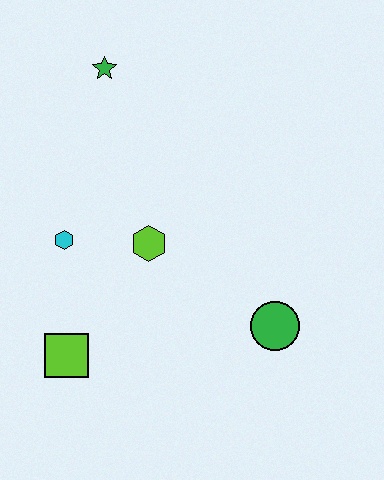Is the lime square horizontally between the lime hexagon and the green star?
No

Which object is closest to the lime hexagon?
The cyan hexagon is closest to the lime hexagon.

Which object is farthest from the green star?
The green circle is farthest from the green star.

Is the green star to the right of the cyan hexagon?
Yes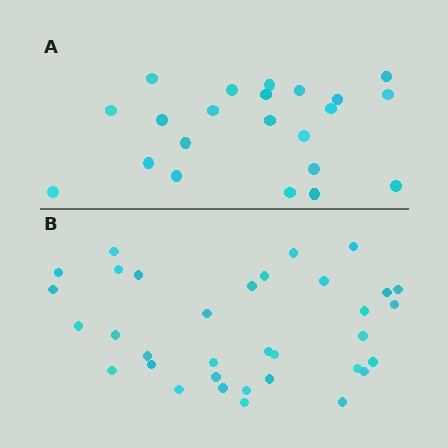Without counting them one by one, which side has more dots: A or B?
Region B (the bottom region) has more dots.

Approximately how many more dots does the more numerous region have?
Region B has roughly 12 or so more dots than region A.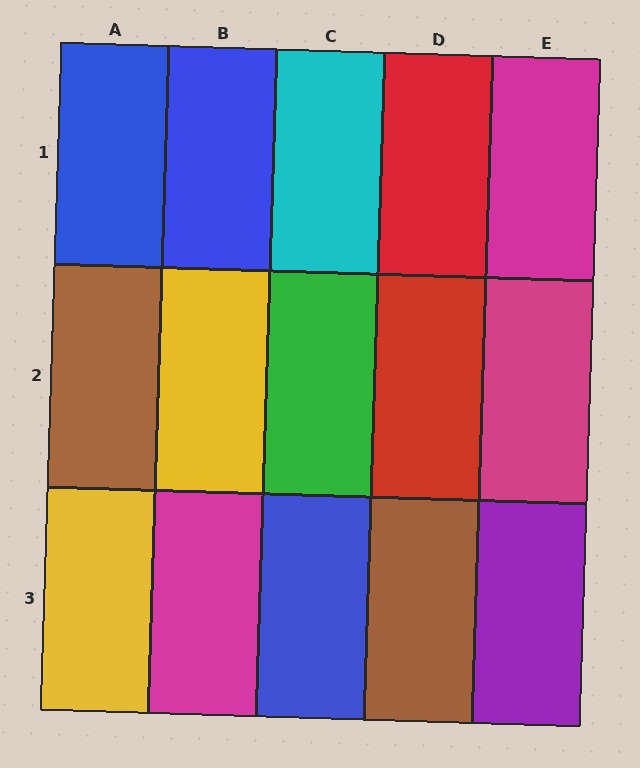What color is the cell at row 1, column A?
Blue.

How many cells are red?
2 cells are red.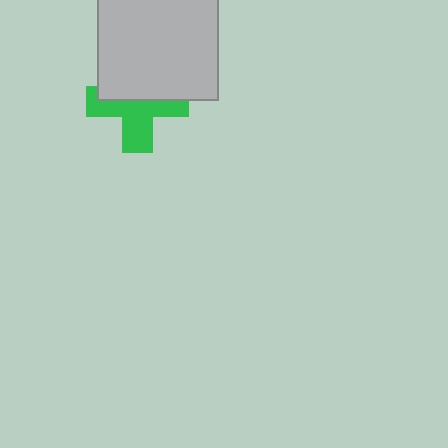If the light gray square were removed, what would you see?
You would see the complete green cross.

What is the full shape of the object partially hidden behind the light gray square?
The partially hidden object is a green cross.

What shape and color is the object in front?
The object in front is a light gray square.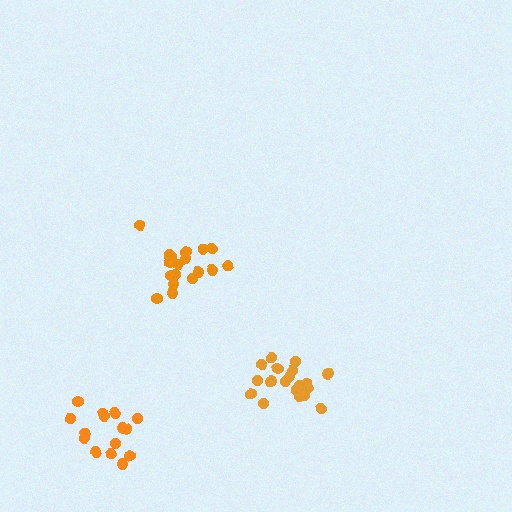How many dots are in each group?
Group 1: 19 dots, Group 2: 15 dots, Group 3: 19 dots (53 total).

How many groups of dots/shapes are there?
There are 3 groups.